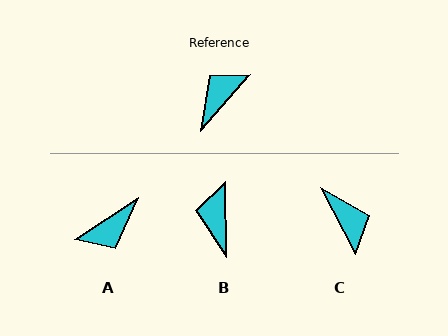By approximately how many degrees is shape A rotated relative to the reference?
Approximately 165 degrees counter-clockwise.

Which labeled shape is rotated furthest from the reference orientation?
A, about 165 degrees away.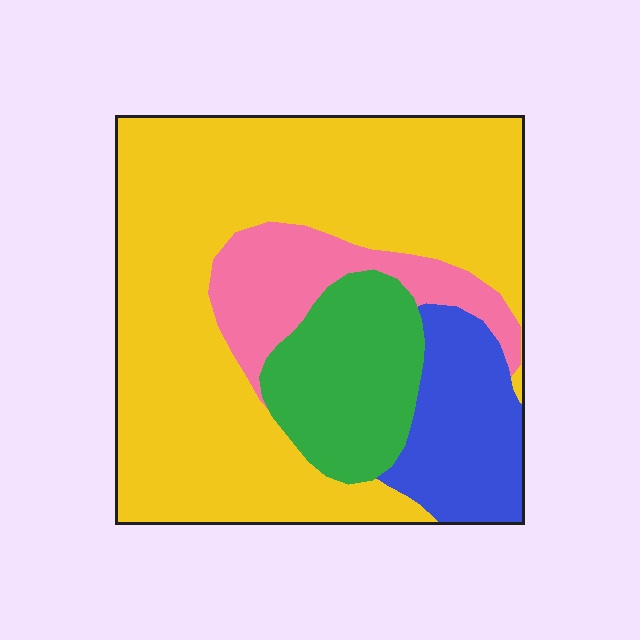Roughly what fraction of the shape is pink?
Pink covers 12% of the shape.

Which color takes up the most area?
Yellow, at roughly 60%.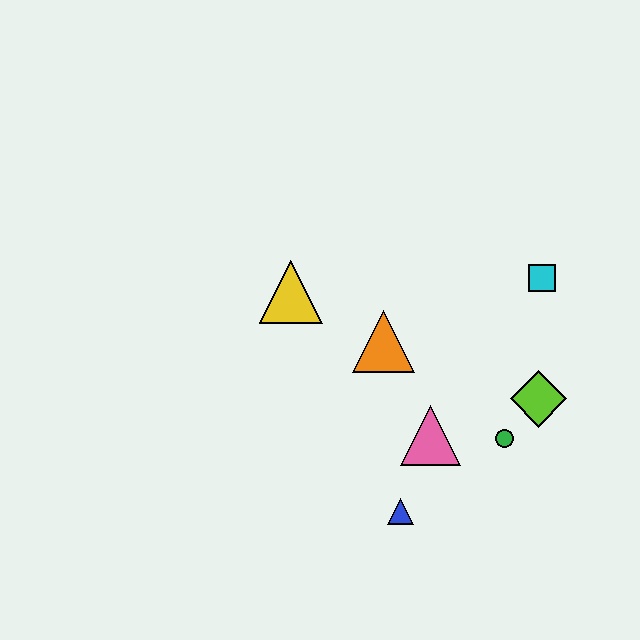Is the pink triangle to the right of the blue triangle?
Yes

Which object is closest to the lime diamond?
The green circle is closest to the lime diamond.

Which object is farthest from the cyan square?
The blue triangle is farthest from the cyan square.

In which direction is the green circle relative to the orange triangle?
The green circle is to the right of the orange triangle.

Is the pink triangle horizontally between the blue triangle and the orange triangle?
No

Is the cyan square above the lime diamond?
Yes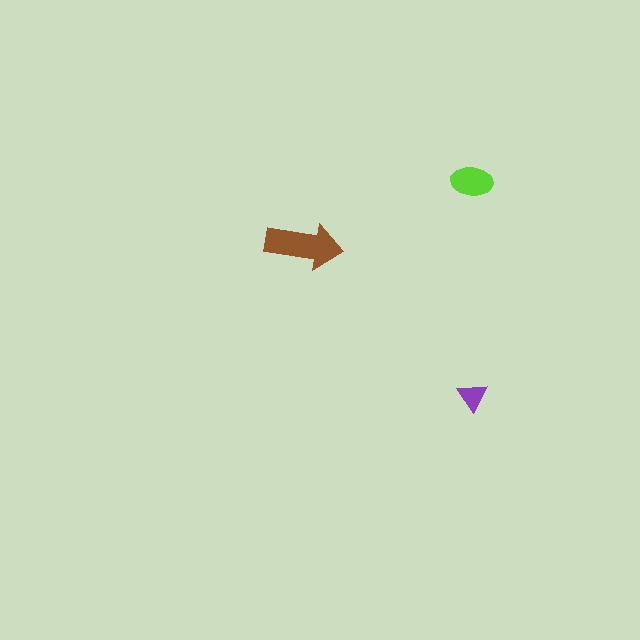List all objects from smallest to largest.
The purple triangle, the lime ellipse, the brown arrow.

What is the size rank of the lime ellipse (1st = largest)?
2nd.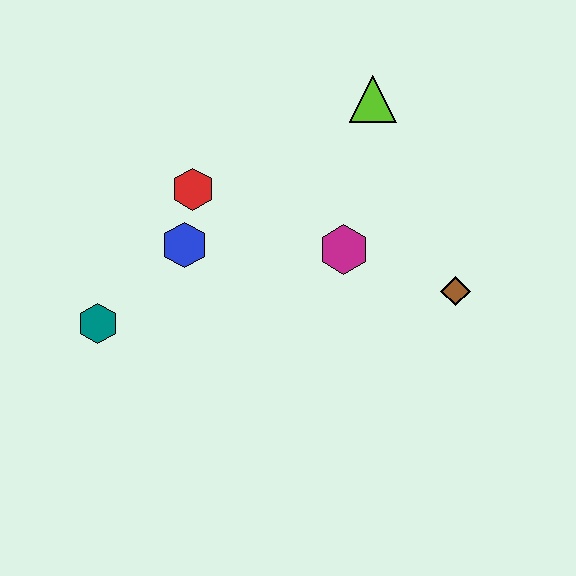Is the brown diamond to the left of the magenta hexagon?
No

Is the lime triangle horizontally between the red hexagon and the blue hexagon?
No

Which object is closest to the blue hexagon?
The red hexagon is closest to the blue hexagon.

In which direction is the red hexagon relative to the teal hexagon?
The red hexagon is above the teal hexagon.